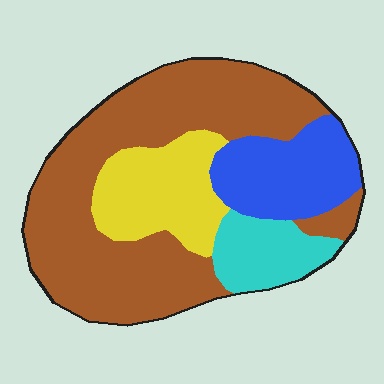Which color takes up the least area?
Cyan, at roughly 10%.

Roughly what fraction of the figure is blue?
Blue takes up about one sixth (1/6) of the figure.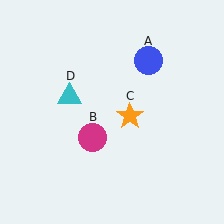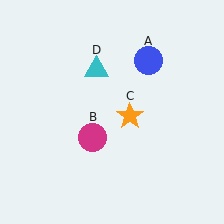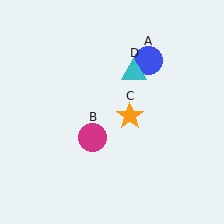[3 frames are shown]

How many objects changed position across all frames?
1 object changed position: cyan triangle (object D).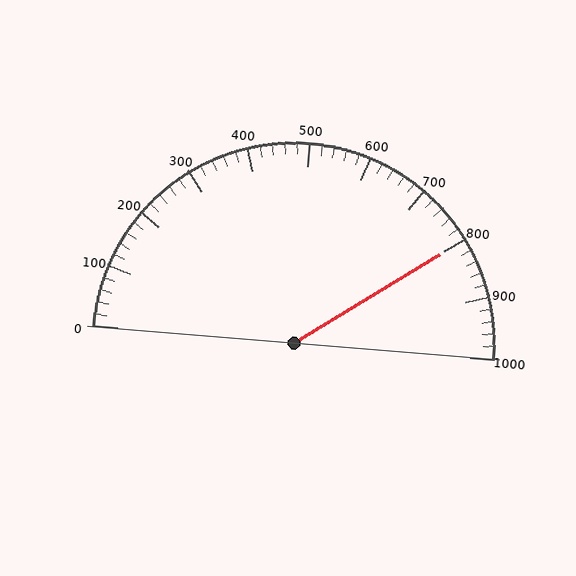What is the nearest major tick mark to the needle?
The nearest major tick mark is 800.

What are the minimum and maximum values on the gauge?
The gauge ranges from 0 to 1000.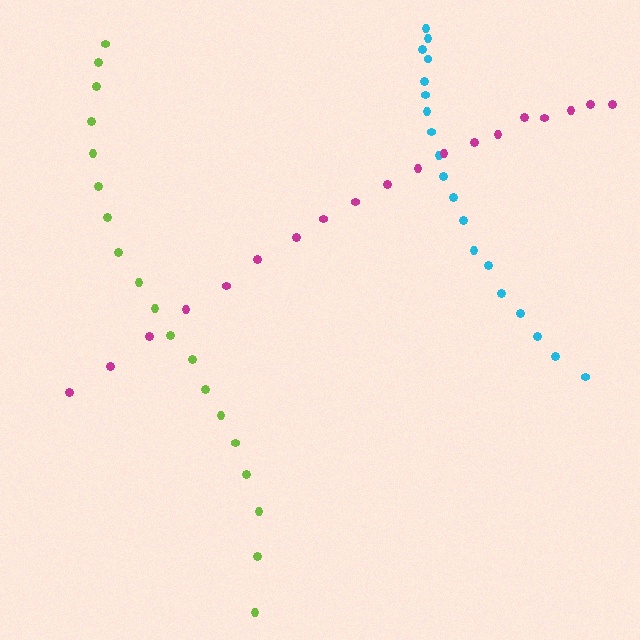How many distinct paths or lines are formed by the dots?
There are 3 distinct paths.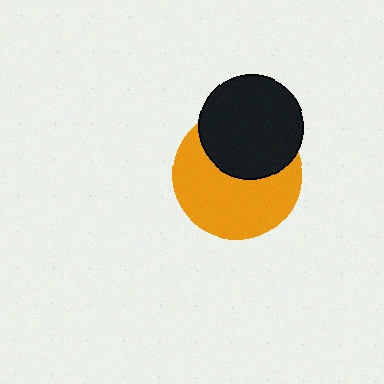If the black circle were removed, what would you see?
You would see the complete orange circle.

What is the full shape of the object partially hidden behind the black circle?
The partially hidden object is an orange circle.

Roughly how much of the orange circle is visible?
About half of it is visible (roughly 61%).